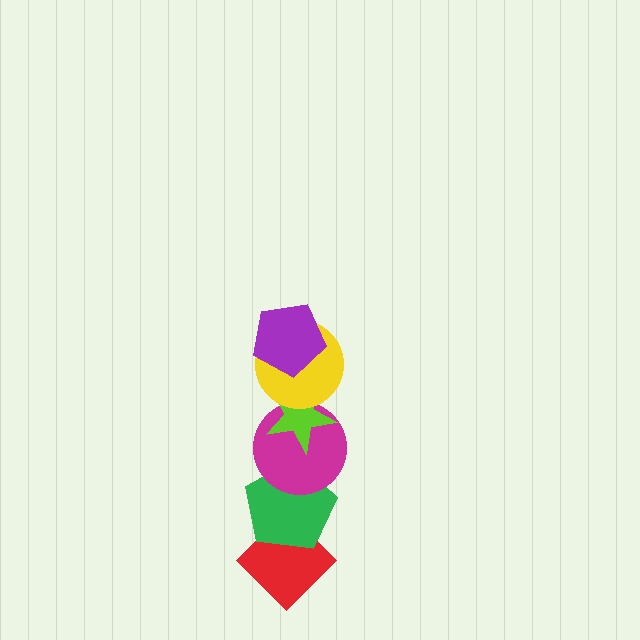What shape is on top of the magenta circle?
The lime star is on top of the magenta circle.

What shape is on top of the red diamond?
The green pentagon is on top of the red diamond.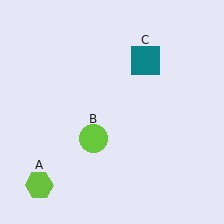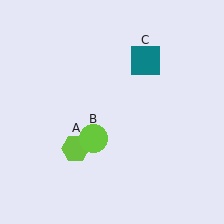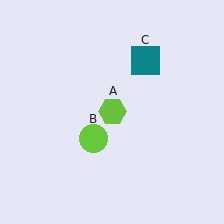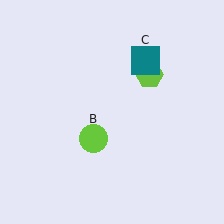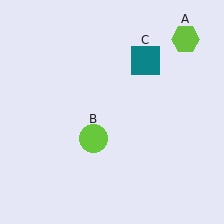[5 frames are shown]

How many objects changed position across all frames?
1 object changed position: lime hexagon (object A).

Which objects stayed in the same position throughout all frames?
Lime circle (object B) and teal square (object C) remained stationary.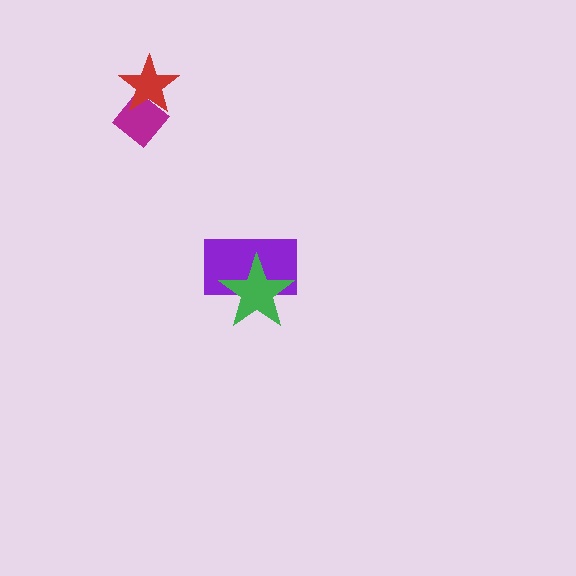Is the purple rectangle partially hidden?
Yes, it is partially covered by another shape.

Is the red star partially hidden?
No, no other shape covers it.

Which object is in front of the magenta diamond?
The red star is in front of the magenta diamond.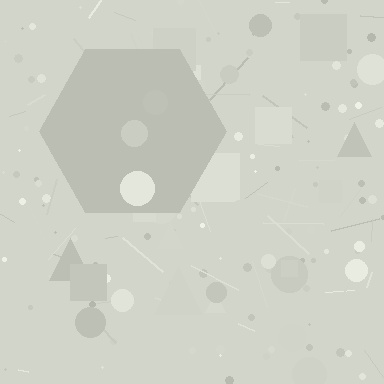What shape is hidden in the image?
A hexagon is hidden in the image.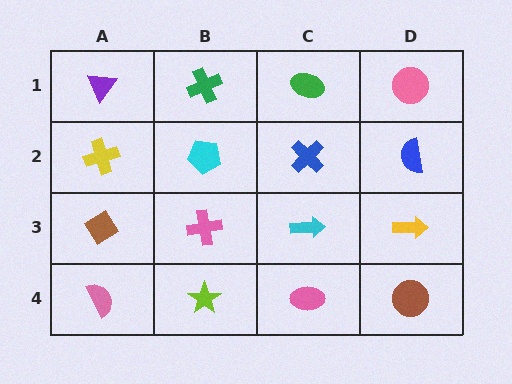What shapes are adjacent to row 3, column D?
A blue semicircle (row 2, column D), a brown circle (row 4, column D), a cyan arrow (row 3, column C).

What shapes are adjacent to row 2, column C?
A green ellipse (row 1, column C), a cyan arrow (row 3, column C), a cyan pentagon (row 2, column B), a blue semicircle (row 2, column D).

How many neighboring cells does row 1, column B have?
3.